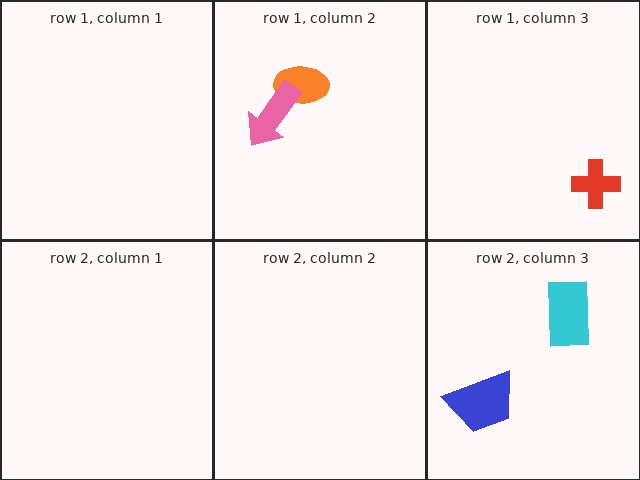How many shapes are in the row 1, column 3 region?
1.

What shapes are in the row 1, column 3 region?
The red cross.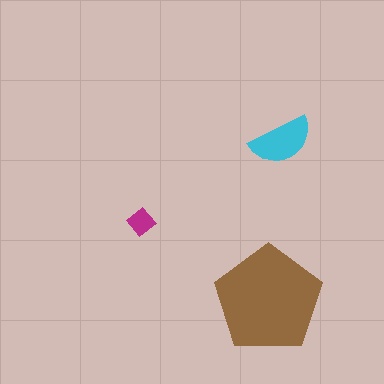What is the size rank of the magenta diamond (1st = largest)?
3rd.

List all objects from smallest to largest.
The magenta diamond, the cyan semicircle, the brown pentagon.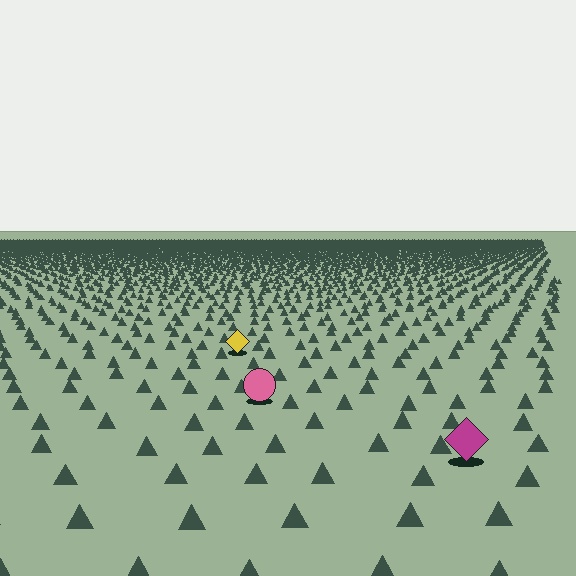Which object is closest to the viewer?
The magenta diamond is closest. The texture marks near it are larger and more spread out.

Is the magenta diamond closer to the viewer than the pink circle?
Yes. The magenta diamond is closer — you can tell from the texture gradient: the ground texture is coarser near it.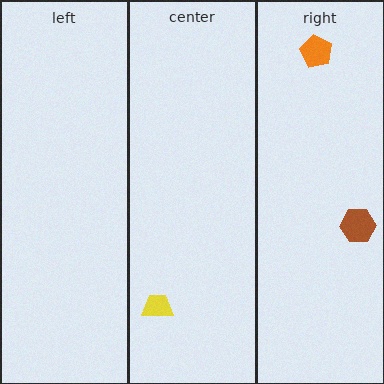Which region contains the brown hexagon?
The right region.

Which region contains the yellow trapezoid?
The center region.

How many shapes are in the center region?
1.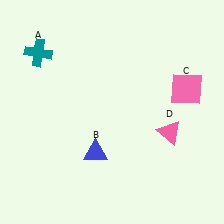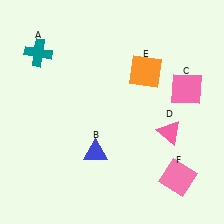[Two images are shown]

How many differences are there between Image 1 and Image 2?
There are 2 differences between the two images.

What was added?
An orange square (E), a pink square (F) were added in Image 2.